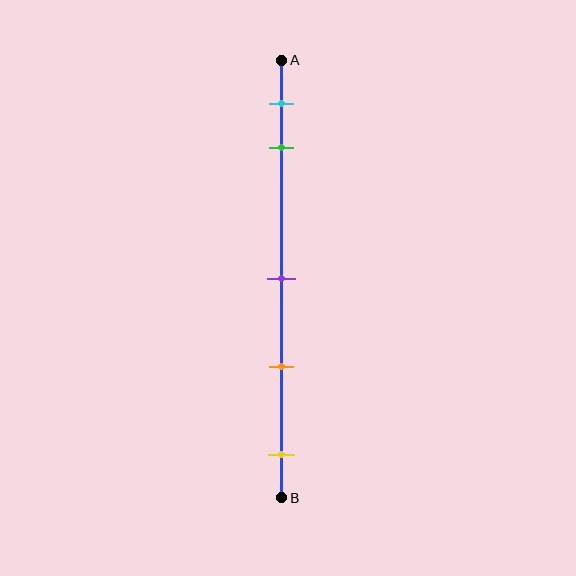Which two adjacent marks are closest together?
The cyan and green marks are the closest adjacent pair.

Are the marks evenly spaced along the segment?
No, the marks are not evenly spaced.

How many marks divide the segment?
There are 5 marks dividing the segment.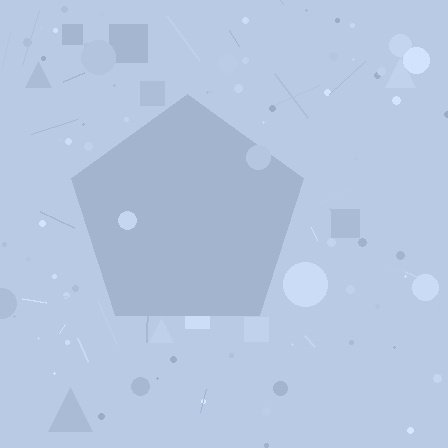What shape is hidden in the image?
A pentagon is hidden in the image.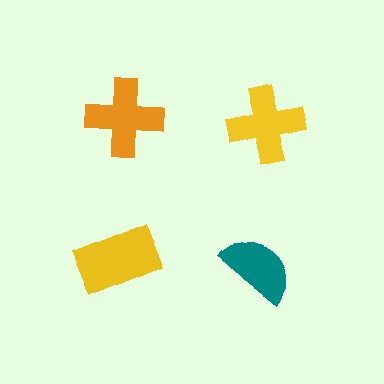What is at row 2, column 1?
A yellow rectangle.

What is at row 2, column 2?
A teal semicircle.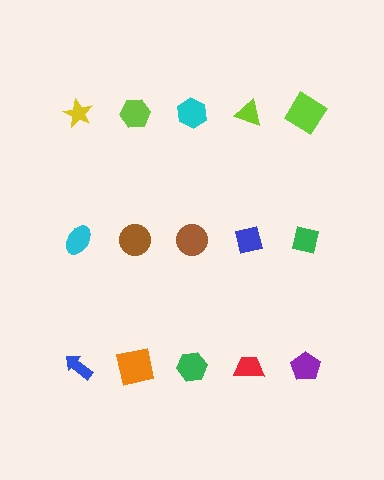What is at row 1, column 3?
A cyan hexagon.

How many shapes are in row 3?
5 shapes.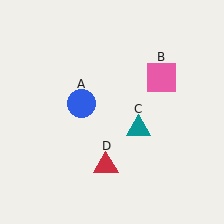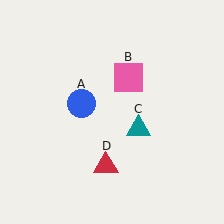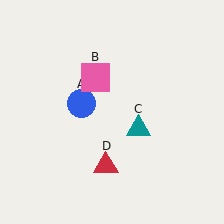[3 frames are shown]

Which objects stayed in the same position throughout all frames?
Blue circle (object A) and teal triangle (object C) and red triangle (object D) remained stationary.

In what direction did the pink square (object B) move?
The pink square (object B) moved left.